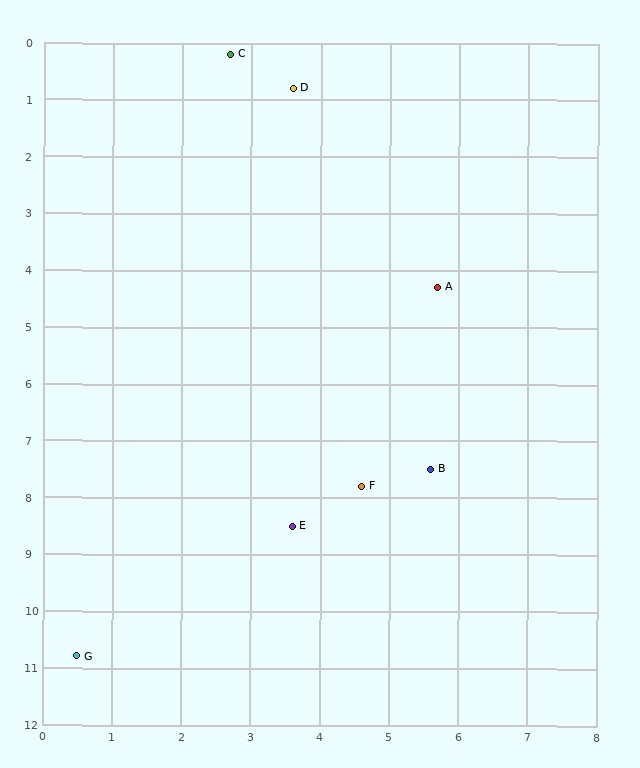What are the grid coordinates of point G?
Point G is at approximately (0.5, 10.8).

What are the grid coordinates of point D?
Point D is at approximately (3.6, 0.8).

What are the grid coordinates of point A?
Point A is at approximately (5.7, 4.3).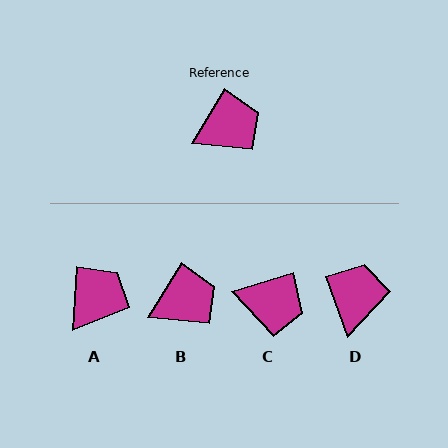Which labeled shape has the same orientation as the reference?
B.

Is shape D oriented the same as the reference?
No, it is off by about 52 degrees.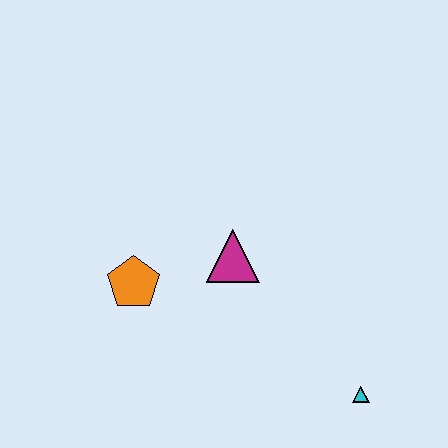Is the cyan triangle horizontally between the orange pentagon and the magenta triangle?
No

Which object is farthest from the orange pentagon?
The cyan triangle is farthest from the orange pentagon.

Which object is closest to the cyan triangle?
The magenta triangle is closest to the cyan triangle.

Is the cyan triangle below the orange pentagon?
Yes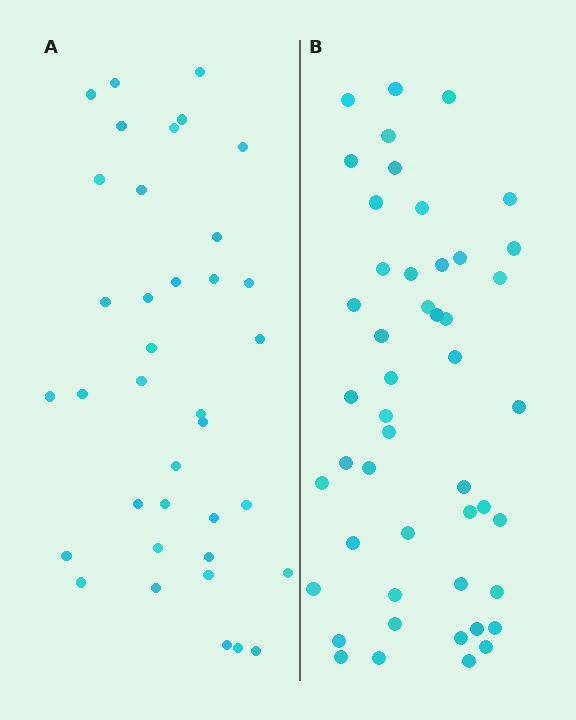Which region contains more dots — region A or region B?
Region B (the right region) has more dots.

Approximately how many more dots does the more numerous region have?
Region B has roughly 12 or so more dots than region A.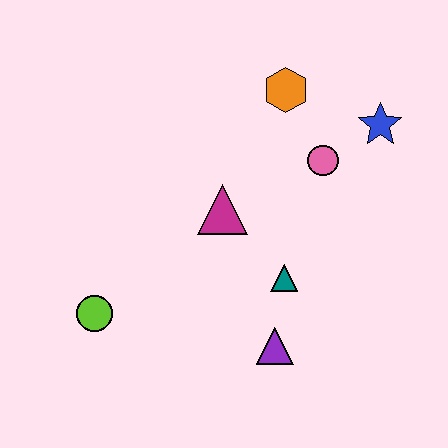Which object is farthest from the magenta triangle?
The blue star is farthest from the magenta triangle.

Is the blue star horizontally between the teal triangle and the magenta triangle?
No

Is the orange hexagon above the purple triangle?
Yes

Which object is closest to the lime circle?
The magenta triangle is closest to the lime circle.